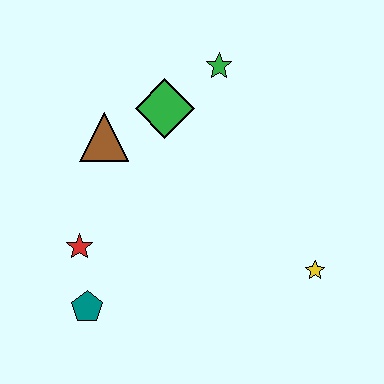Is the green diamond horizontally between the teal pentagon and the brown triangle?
No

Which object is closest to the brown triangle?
The green diamond is closest to the brown triangle.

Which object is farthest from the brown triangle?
The yellow star is farthest from the brown triangle.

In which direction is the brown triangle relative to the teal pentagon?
The brown triangle is above the teal pentagon.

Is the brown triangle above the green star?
No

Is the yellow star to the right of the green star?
Yes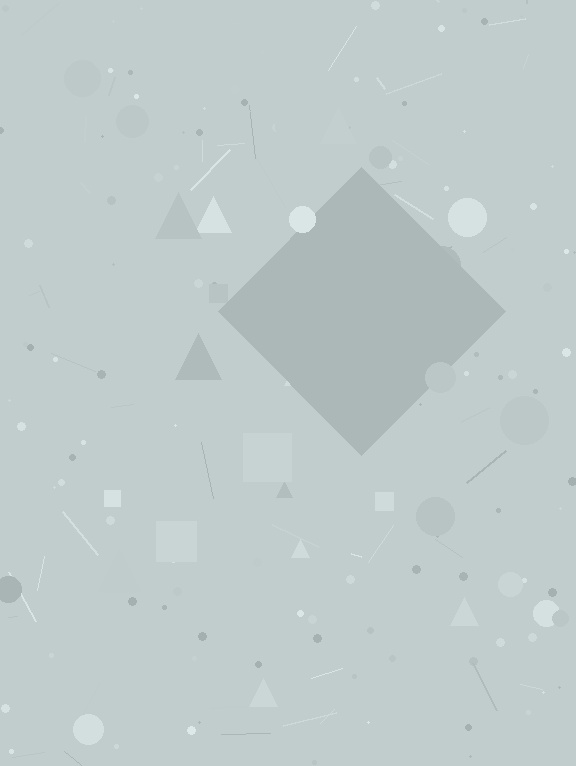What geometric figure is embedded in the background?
A diamond is embedded in the background.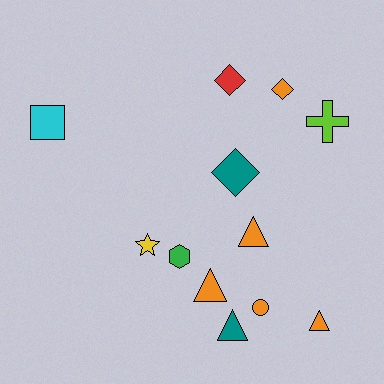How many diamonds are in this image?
There are 3 diamonds.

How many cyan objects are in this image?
There is 1 cyan object.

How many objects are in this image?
There are 12 objects.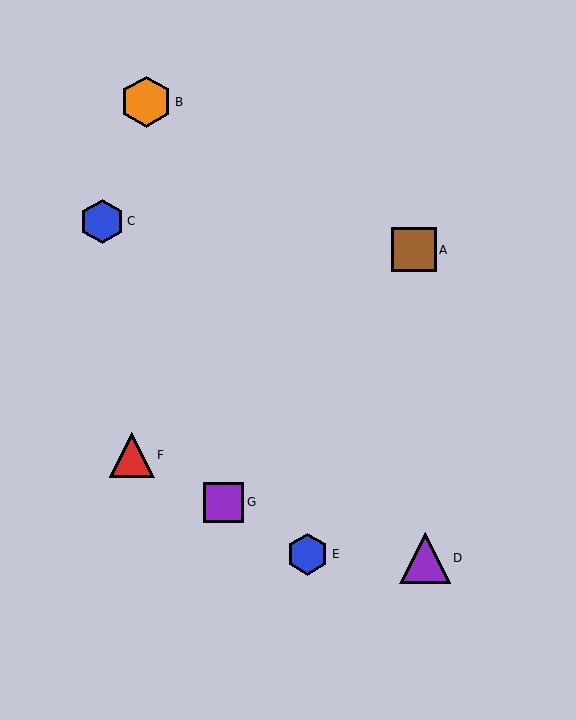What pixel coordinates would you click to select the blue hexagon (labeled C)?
Click at (102, 222) to select the blue hexagon C.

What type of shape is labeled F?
Shape F is a red triangle.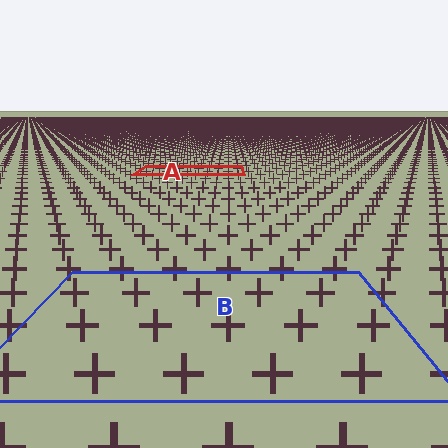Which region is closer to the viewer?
Region B is closer. The texture elements there are larger and more spread out.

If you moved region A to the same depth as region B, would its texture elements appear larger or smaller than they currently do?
They would appear larger. At a closer depth, the same texture elements are projected at a bigger on-screen size.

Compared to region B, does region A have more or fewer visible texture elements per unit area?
Region A has more texture elements per unit area — they are packed more densely because it is farther away.